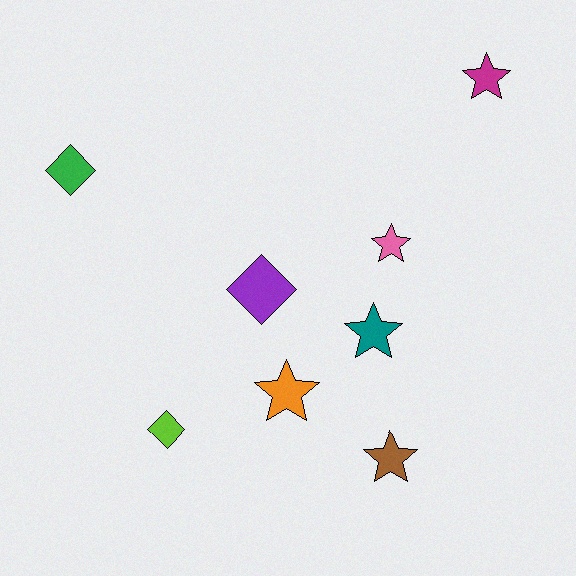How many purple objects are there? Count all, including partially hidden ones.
There is 1 purple object.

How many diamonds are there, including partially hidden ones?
There are 3 diamonds.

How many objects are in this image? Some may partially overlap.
There are 8 objects.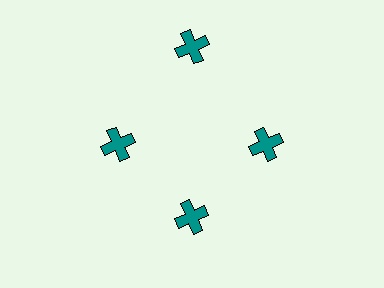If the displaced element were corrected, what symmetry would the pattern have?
It would have 4-fold rotational symmetry — the pattern would map onto itself every 90 degrees.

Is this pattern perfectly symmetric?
No. The 4 teal crosses are arranged in a ring, but one element near the 12 o'clock position is pushed outward from the center, breaking the 4-fold rotational symmetry.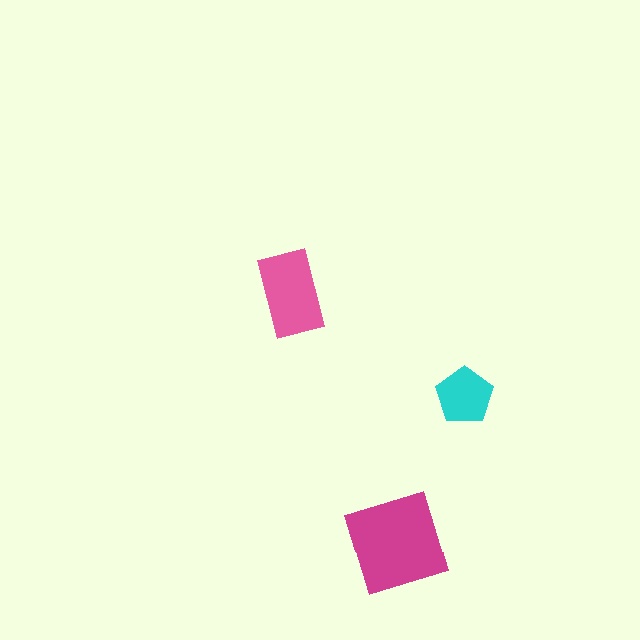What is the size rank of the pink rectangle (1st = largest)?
2nd.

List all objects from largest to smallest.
The magenta square, the pink rectangle, the cyan pentagon.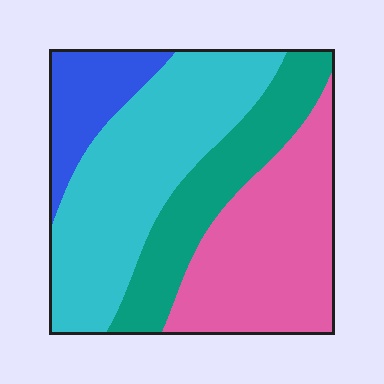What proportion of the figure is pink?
Pink takes up about one third (1/3) of the figure.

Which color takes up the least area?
Blue, at roughly 10%.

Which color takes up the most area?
Cyan, at roughly 35%.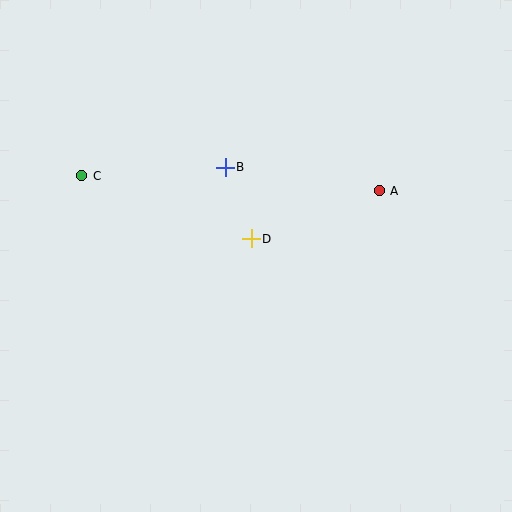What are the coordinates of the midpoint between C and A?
The midpoint between C and A is at (231, 183).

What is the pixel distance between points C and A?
The distance between C and A is 298 pixels.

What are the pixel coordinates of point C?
Point C is at (82, 176).